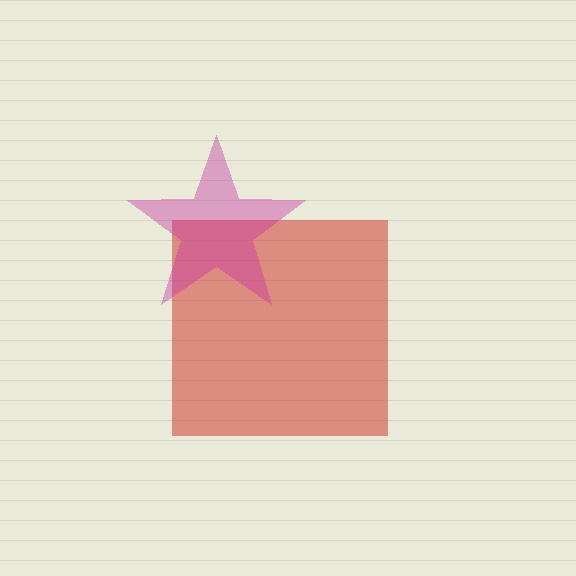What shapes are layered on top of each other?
The layered shapes are: a red square, a magenta star.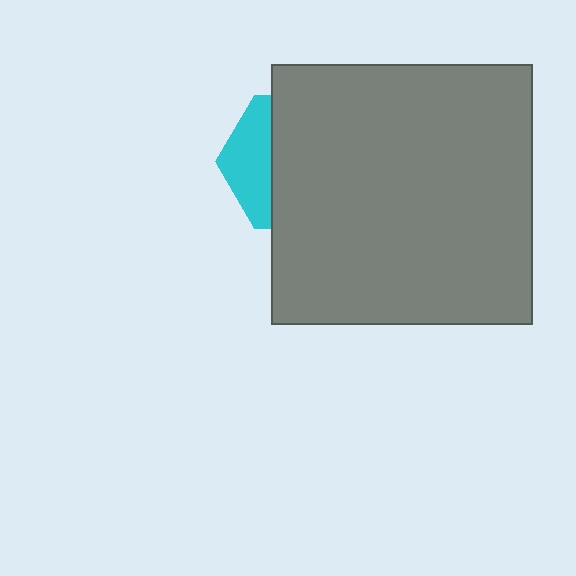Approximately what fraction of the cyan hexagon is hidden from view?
Roughly 68% of the cyan hexagon is hidden behind the gray square.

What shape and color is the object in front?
The object in front is a gray square.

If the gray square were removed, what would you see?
You would see the complete cyan hexagon.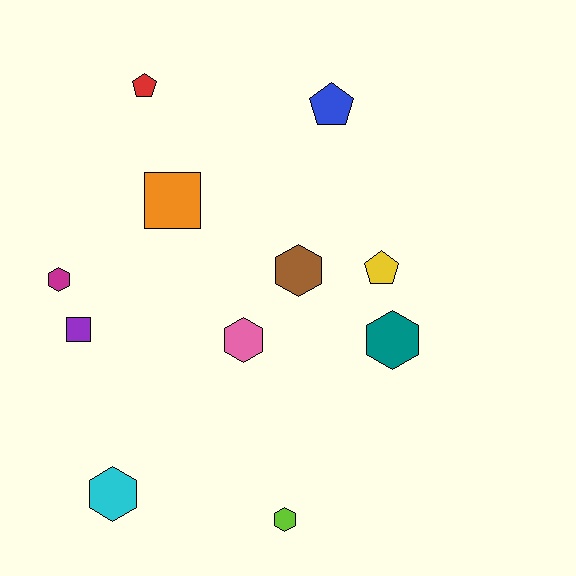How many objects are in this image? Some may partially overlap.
There are 11 objects.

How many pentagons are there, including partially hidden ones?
There are 3 pentagons.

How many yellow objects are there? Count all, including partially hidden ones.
There is 1 yellow object.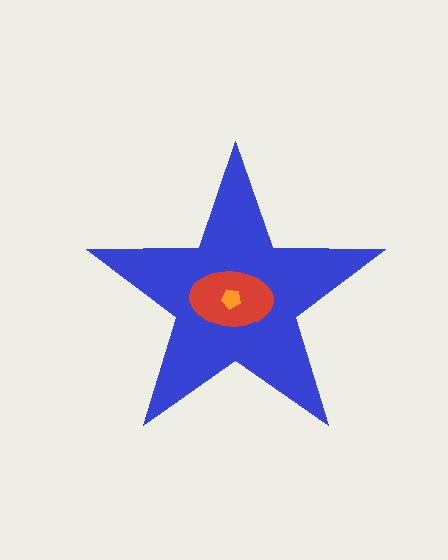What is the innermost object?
The orange pentagon.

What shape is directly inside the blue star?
The red ellipse.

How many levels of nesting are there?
3.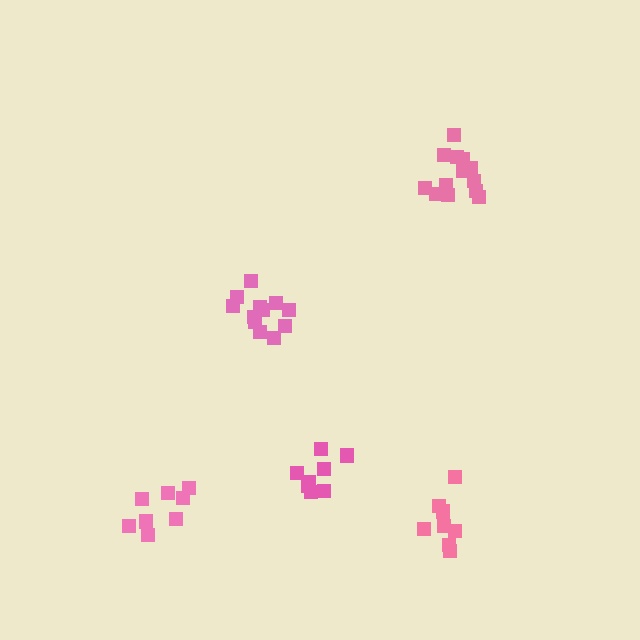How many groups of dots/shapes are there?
There are 5 groups.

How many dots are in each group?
Group 1: 13 dots, Group 2: 12 dots, Group 3: 8 dots, Group 4: 8 dots, Group 5: 8 dots (49 total).